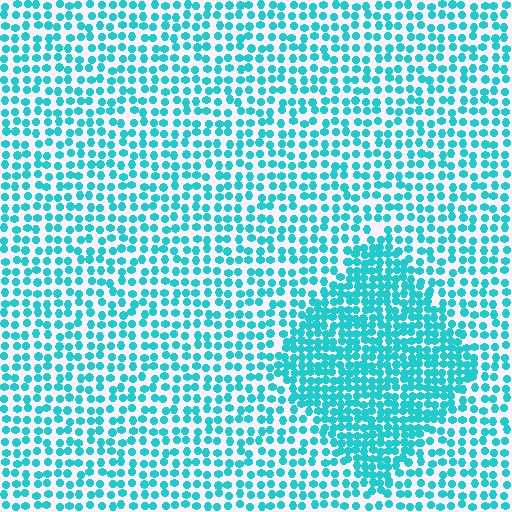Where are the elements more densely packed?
The elements are more densely packed inside the diamond boundary.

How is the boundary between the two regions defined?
The boundary is defined by a change in element density (approximately 1.8x ratio). All elements are the same color, size, and shape.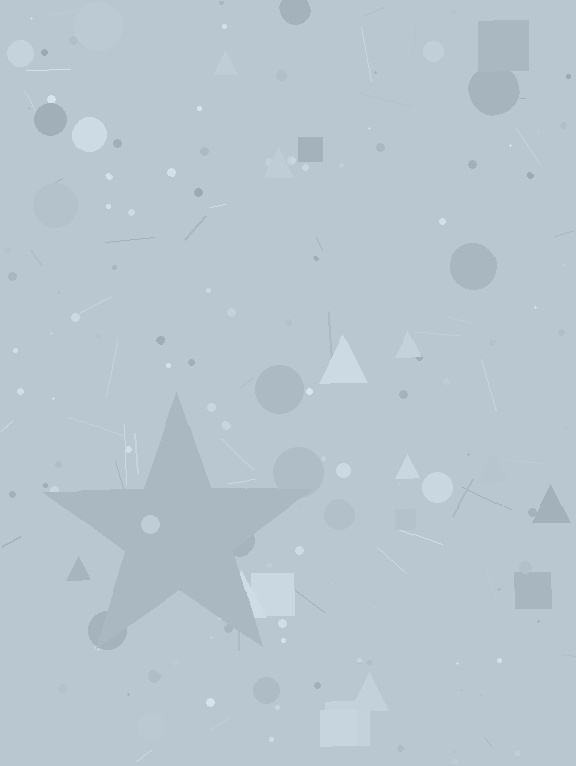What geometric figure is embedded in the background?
A star is embedded in the background.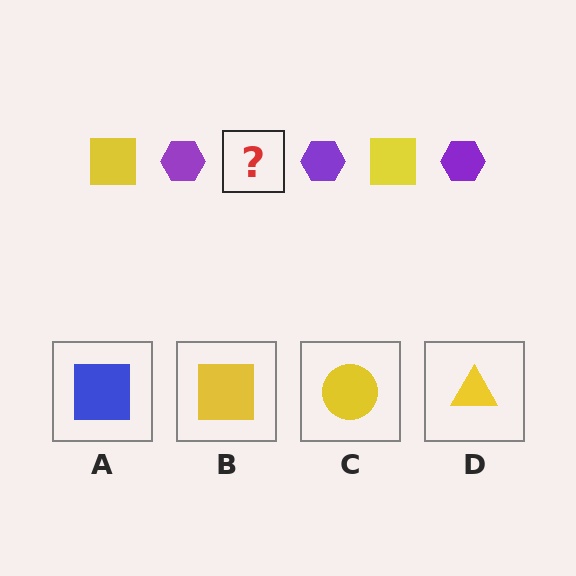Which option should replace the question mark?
Option B.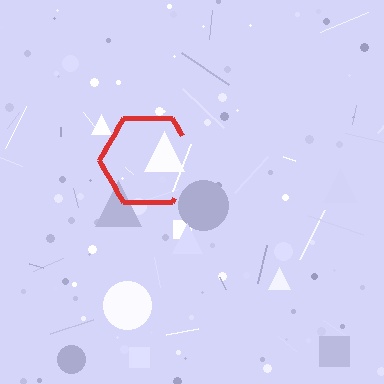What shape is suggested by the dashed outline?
The dashed outline suggests a hexagon.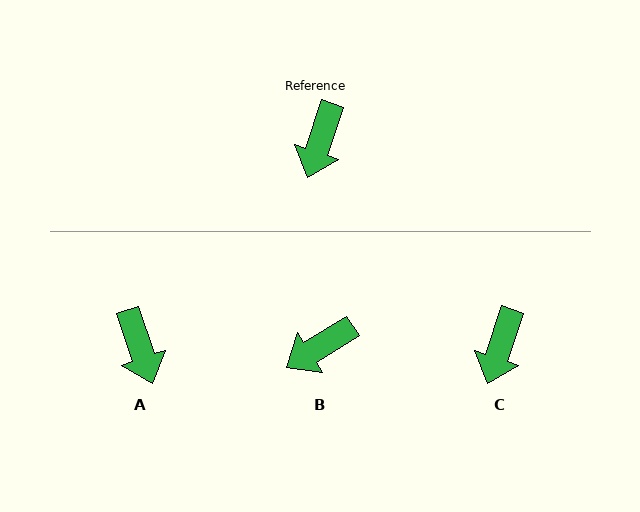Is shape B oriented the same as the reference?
No, it is off by about 40 degrees.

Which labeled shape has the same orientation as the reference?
C.